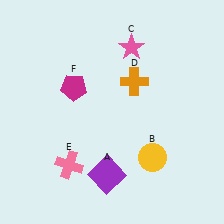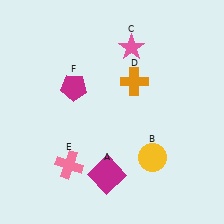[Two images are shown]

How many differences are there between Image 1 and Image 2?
There is 1 difference between the two images.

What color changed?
The square (A) changed from purple in Image 1 to magenta in Image 2.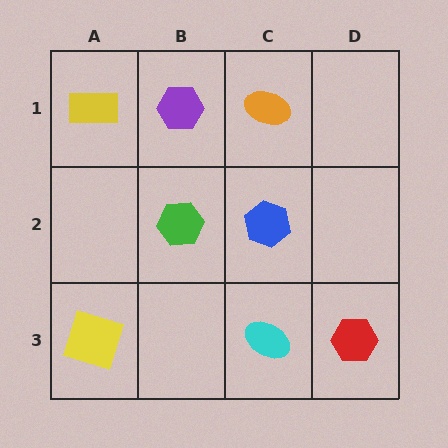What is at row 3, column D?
A red hexagon.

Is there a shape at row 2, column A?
No, that cell is empty.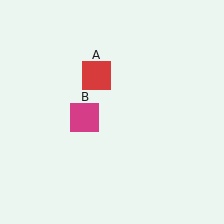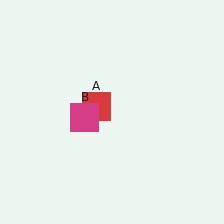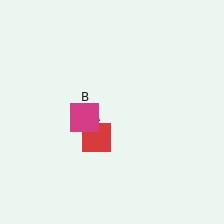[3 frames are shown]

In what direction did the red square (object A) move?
The red square (object A) moved down.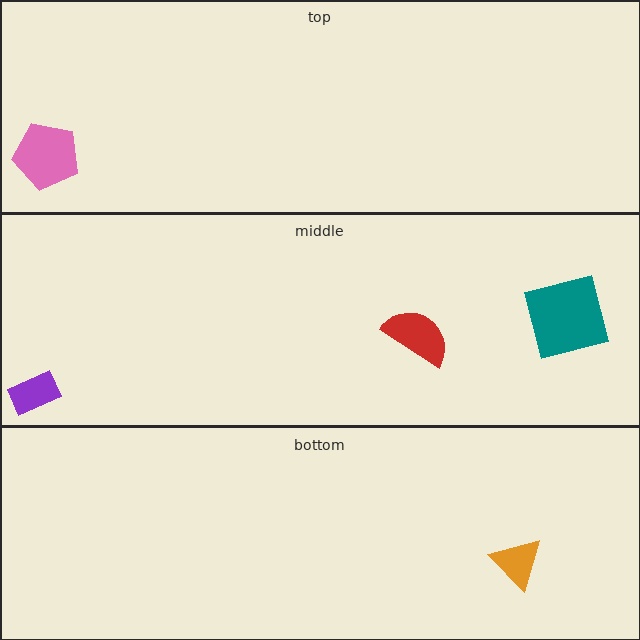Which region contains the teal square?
The middle region.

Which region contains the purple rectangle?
The middle region.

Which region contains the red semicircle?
The middle region.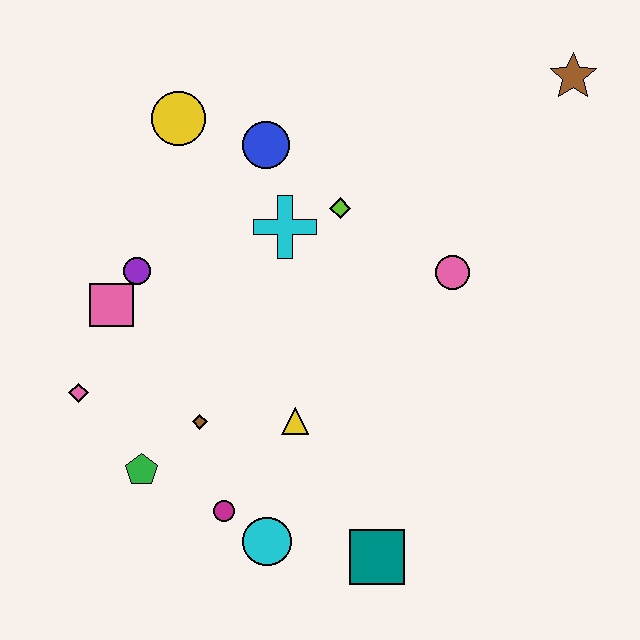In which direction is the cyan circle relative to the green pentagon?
The cyan circle is to the right of the green pentagon.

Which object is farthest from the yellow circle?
The teal square is farthest from the yellow circle.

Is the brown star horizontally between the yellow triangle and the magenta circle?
No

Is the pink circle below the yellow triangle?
No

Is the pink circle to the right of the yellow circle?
Yes